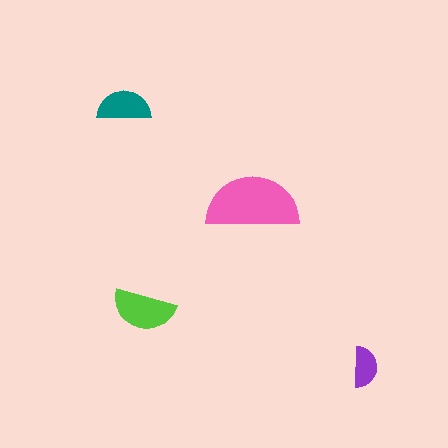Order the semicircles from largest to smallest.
the pink one, the lime one, the teal one, the purple one.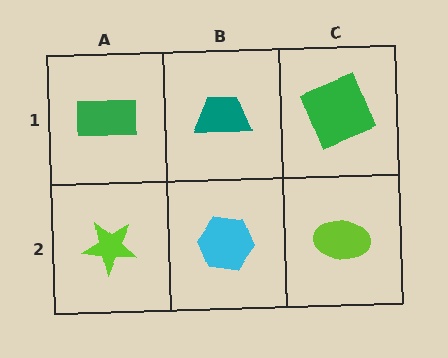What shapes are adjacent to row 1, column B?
A cyan hexagon (row 2, column B), a green rectangle (row 1, column A), a green square (row 1, column C).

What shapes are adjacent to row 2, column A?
A green rectangle (row 1, column A), a cyan hexagon (row 2, column B).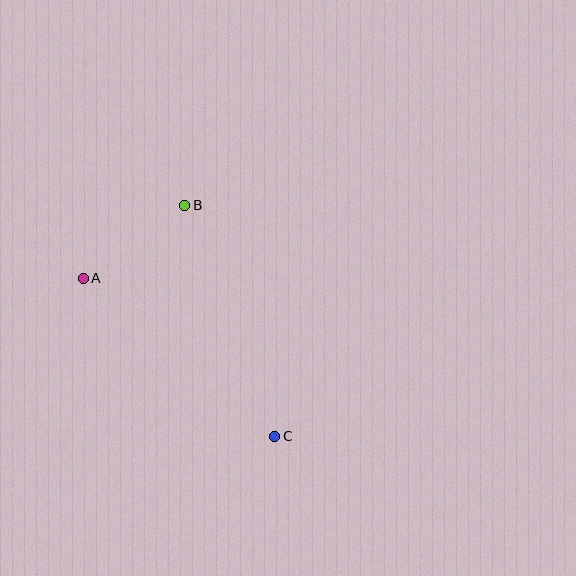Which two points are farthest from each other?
Points A and C are farthest from each other.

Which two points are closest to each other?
Points A and B are closest to each other.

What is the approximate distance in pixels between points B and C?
The distance between B and C is approximately 248 pixels.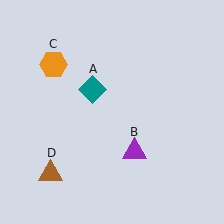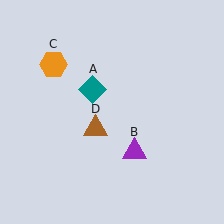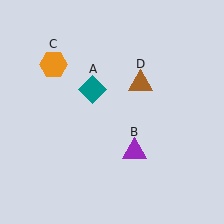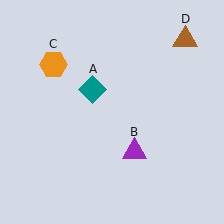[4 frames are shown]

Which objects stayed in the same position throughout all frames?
Teal diamond (object A) and purple triangle (object B) and orange hexagon (object C) remained stationary.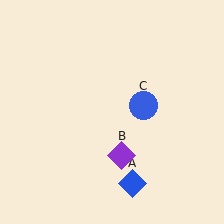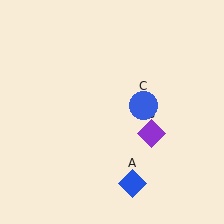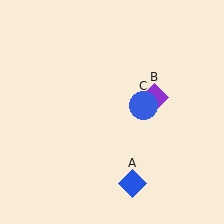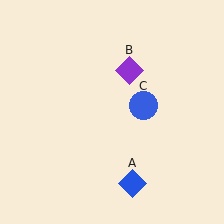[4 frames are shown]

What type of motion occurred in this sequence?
The purple diamond (object B) rotated counterclockwise around the center of the scene.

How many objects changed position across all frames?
1 object changed position: purple diamond (object B).